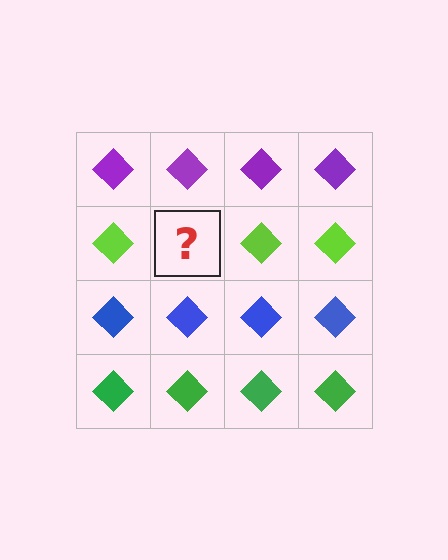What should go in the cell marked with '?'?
The missing cell should contain a lime diamond.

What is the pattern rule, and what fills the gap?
The rule is that each row has a consistent color. The gap should be filled with a lime diamond.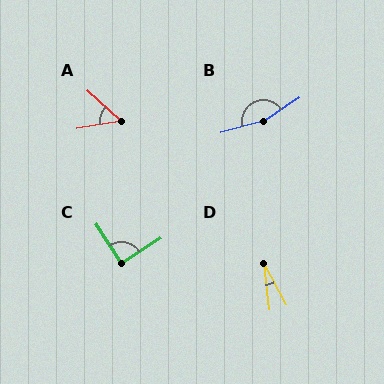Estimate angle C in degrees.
Approximately 90 degrees.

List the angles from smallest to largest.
D (22°), A (51°), C (90°), B (161°).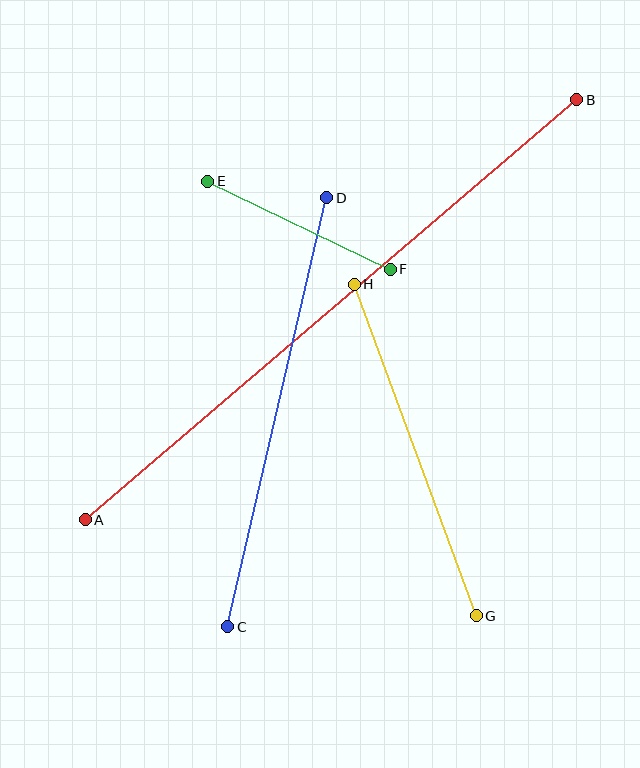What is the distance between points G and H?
The distance is approximately 353 pixels.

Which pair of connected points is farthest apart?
Points A and B are farthest apart.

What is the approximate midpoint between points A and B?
The midpoint is at approximately (331, 310) pixels.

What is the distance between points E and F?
The distance is approximately 203 pixels.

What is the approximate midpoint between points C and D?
The midpoint is at approximately (277, 412) pixels.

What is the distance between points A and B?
The distance is approximately 646 pixels.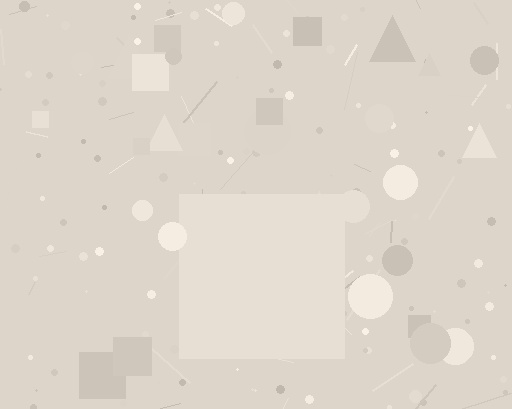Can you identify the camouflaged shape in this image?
The camouflaged shape is a square.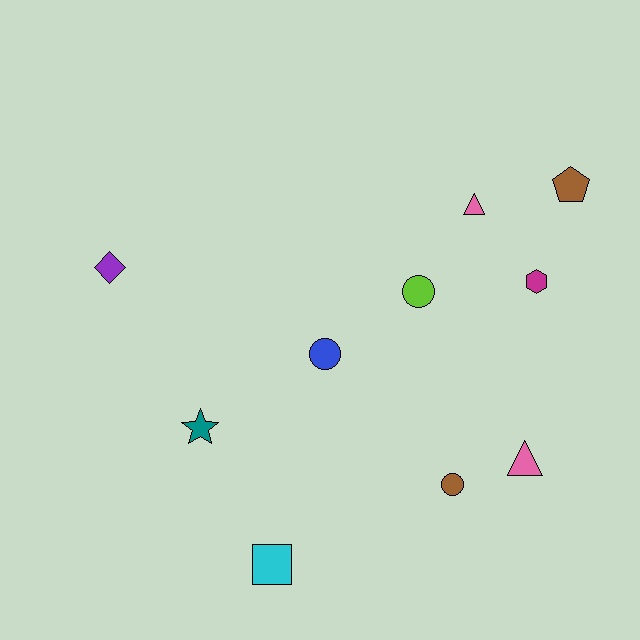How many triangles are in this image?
There are 2 triangles.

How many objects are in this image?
There are 10 objects.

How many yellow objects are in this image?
There are no yellow objects.